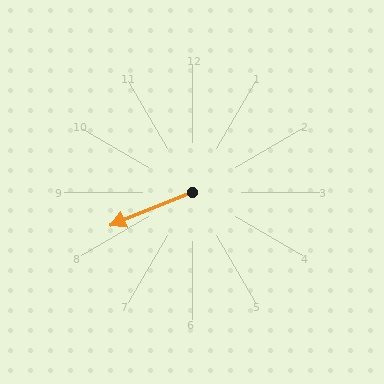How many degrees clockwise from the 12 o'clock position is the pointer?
Approximately 248 degrees.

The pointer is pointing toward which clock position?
Roughly 8 o'clock.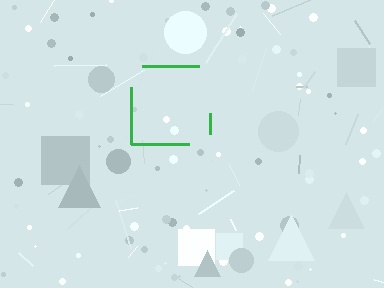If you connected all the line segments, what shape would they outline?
They would outline a square.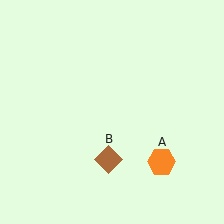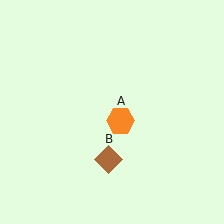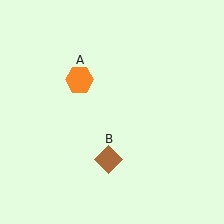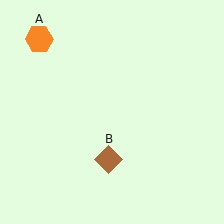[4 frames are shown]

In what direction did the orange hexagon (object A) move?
The orange hexagon (object A) moved up and to the left.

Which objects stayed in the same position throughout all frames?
Brown diamond (object B) remained stationary.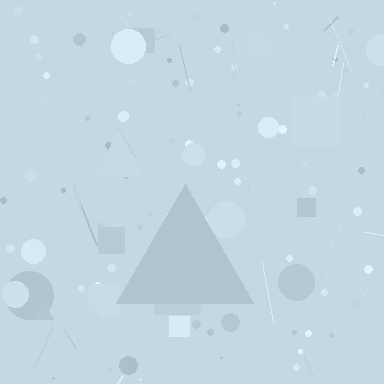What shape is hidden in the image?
A triangle is hidden in the image.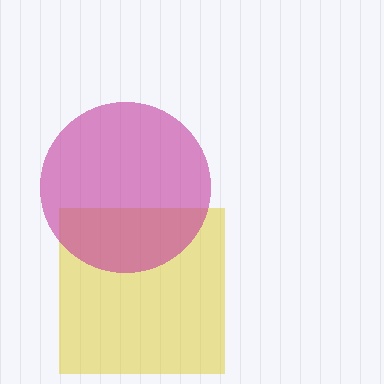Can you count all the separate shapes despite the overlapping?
Yes, there are 2 separate shapes.